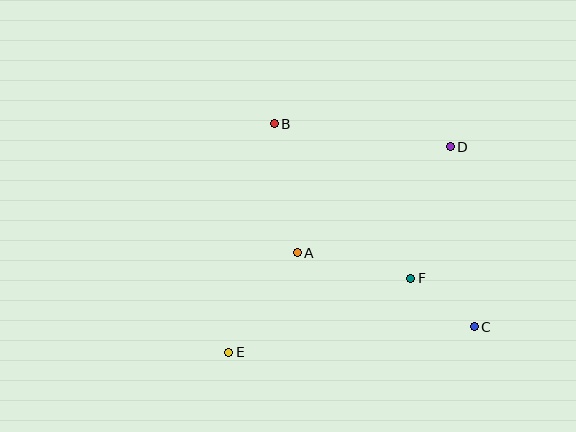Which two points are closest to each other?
Points C and F are closest to each other.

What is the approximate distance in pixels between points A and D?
The distance between A and D is approximately 186 pixels.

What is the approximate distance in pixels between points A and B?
The distance between A and B is approximately 132 pixels.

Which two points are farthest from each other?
Points D and E are farthest from each other.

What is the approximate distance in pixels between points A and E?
The distance between A and E is approximately 121 pixels.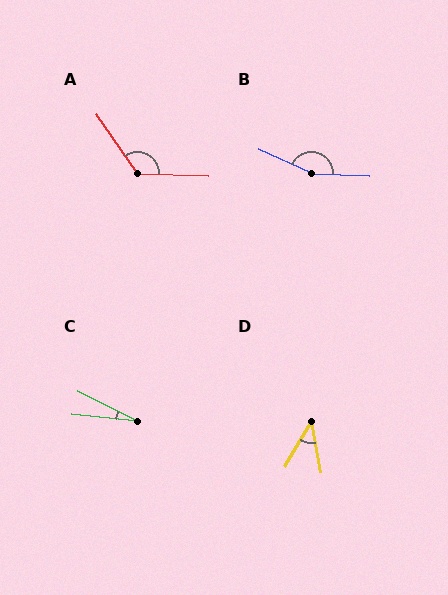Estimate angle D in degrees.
Approximately 41 degrees.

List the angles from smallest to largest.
C (21°), D (41°), A (126°), B (157°).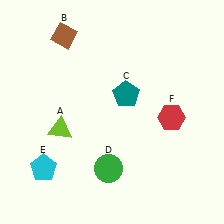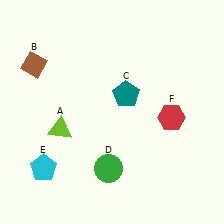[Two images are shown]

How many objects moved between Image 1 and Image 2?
1 object moved between the two images.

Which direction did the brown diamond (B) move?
The brown diamond (B) moved left.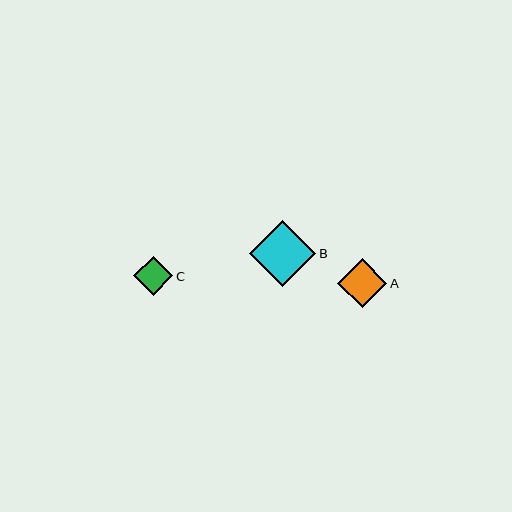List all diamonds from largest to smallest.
From largest to smallest: B, A, C.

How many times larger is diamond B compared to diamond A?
Diamond B is approximately 1.4 times the size of diamond A.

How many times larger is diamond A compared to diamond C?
Diamond A is approximately 1.3 times the size of diamond C.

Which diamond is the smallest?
Diamond C is the smallest with a size of approximately 39 pixels.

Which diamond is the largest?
Diamond B is the largest with a size of approximately 67 pixels.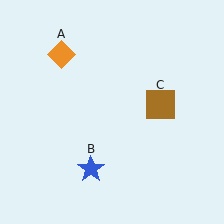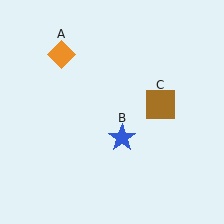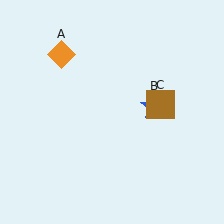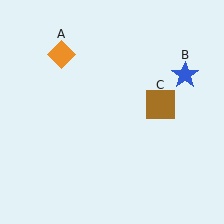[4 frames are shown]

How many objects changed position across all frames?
1 object changed position: blue star (object B).